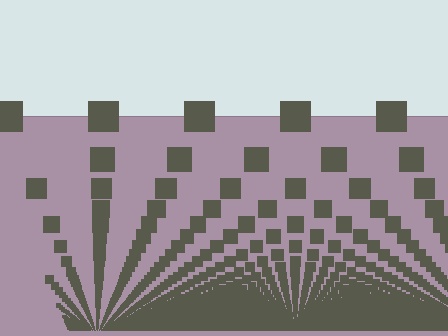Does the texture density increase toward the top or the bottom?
Density increases toward the bottom.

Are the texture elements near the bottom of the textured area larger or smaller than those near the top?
Smaller. The gradient is inverted — elements near the bottom are smaller and denser.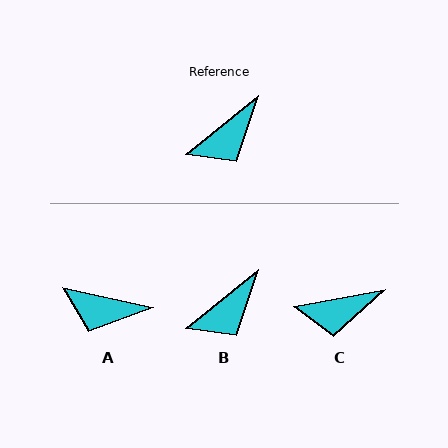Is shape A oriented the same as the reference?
No, it is off by about 52 degrees.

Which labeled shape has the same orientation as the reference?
B.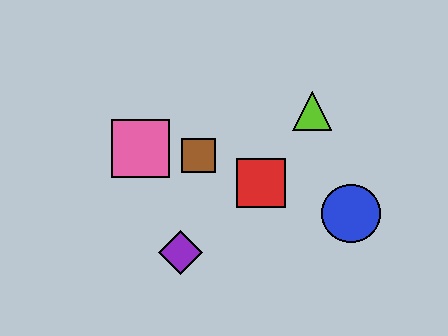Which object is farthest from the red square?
The pink square is farthest from the red square.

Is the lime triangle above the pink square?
Yes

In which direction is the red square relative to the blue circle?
The red square is to the left of the blue circle.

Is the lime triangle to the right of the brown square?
Yes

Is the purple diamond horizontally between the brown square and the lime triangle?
No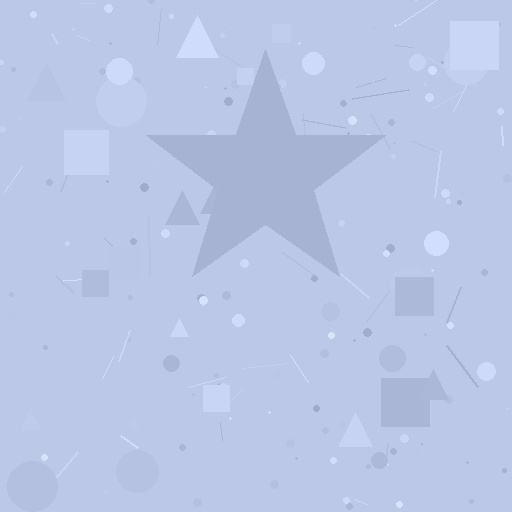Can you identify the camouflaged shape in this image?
The camouflaged shape is a star.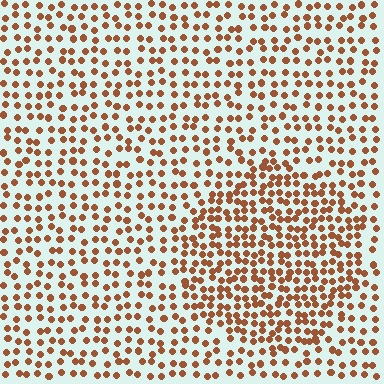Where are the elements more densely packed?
The elements are more densely packed inside the circle boundary.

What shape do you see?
I see a circle.